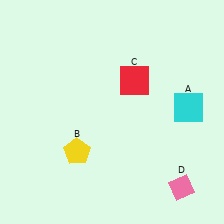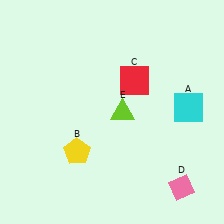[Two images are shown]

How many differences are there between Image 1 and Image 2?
There is 1 difference between the two images.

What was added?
A lime triangle (E) was added in Image 2.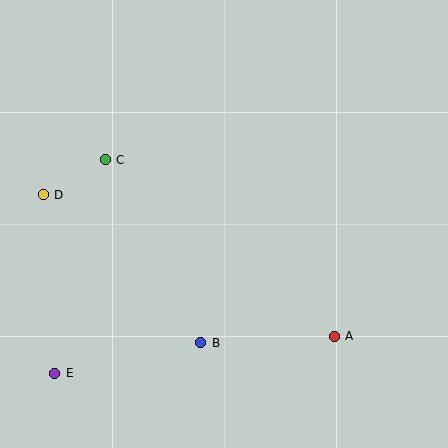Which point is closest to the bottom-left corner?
Point E is closest to the bottom-left corner.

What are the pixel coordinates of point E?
Point E is at (55, 373).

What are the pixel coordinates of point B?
Point B is at (201, 343).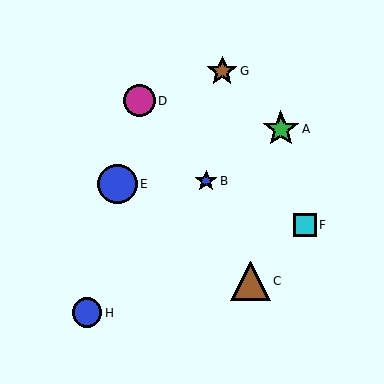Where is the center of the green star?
The center of the green star is at (281, 129).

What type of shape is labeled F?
Shape F is a cyan square.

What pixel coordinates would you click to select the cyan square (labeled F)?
Click at (305, 225) to select the cyan square F.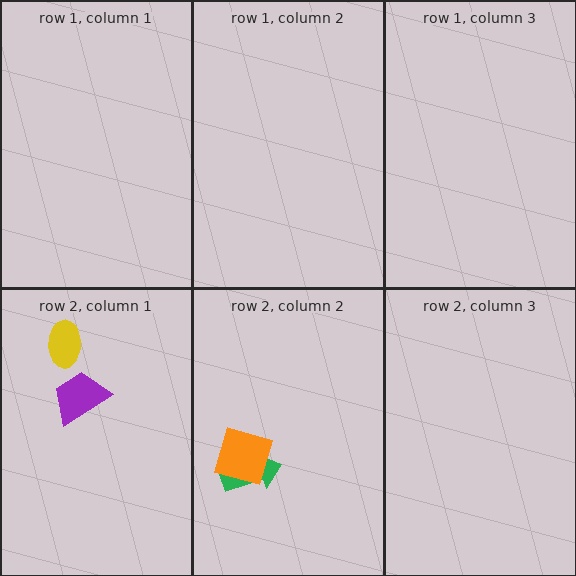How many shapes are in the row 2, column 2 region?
2.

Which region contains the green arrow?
The row 2, column 2 region.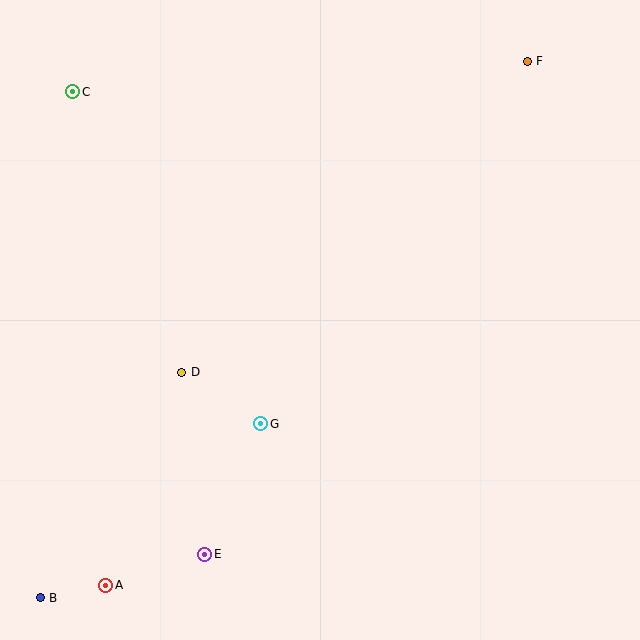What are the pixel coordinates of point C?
Point C is at (73, 92).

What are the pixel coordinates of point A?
Point A is at (106, 585).